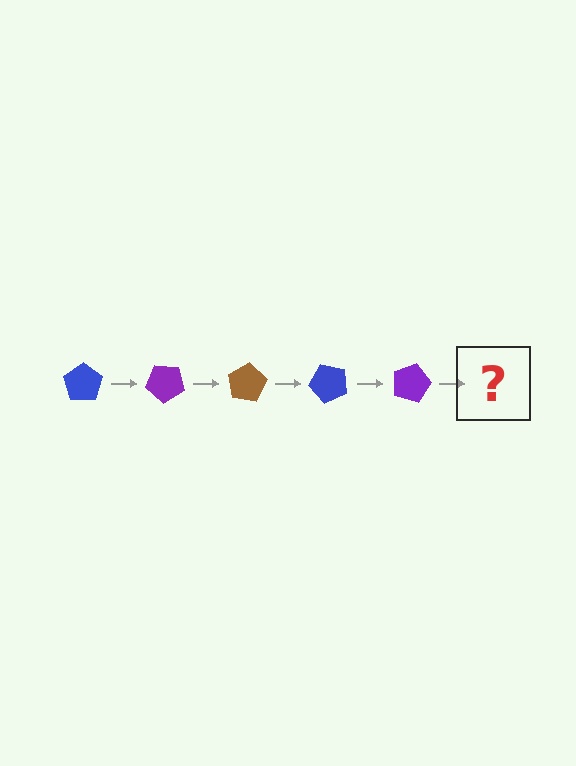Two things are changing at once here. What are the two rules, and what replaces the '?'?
The two rules are that it rotates 40 degrees each step and the color cycles through blue, purple, and brown. The '?' should be a brown pentagon, rotated 200 degrees from the start.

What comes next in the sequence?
The next element should be a brown pentagon, rotated 200 degrees from the start.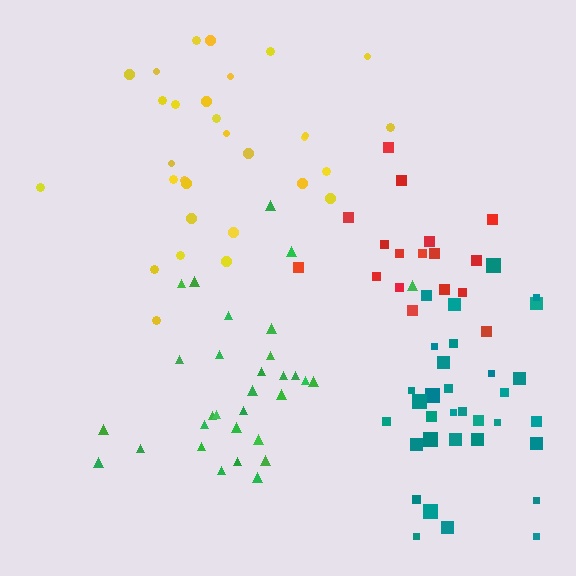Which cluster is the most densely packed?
Teal.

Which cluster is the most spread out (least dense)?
Yellow.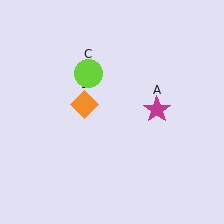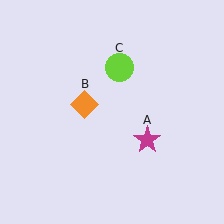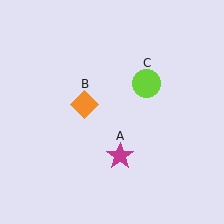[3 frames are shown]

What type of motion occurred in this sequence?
The magenta star (object A), lime circle (object C) rotated clockwise around the center of the scene.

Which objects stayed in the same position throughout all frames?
Orange diamond (object B) remained stationary.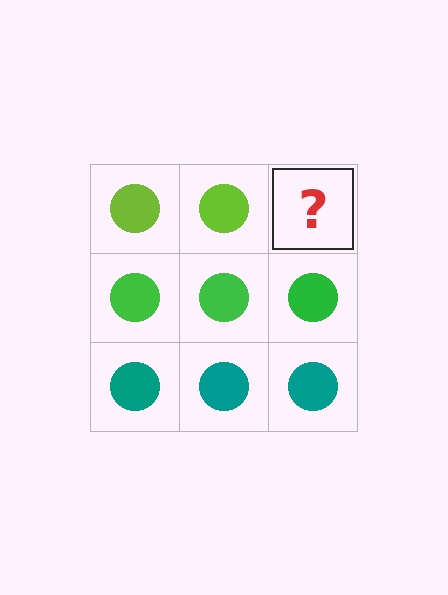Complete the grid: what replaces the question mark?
The question mark should be replaced with a lime circle.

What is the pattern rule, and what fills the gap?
The rule is that each row has a consistent color. The gap should be filled with a lime circle.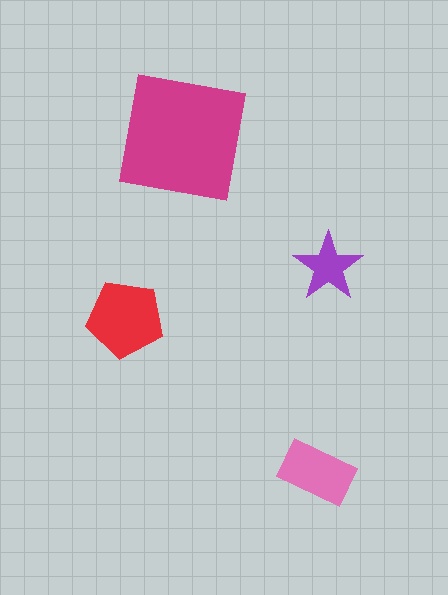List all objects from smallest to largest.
The purple star, the pink rectangle, the red pentagon, the magenta square.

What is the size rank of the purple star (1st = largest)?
4th.